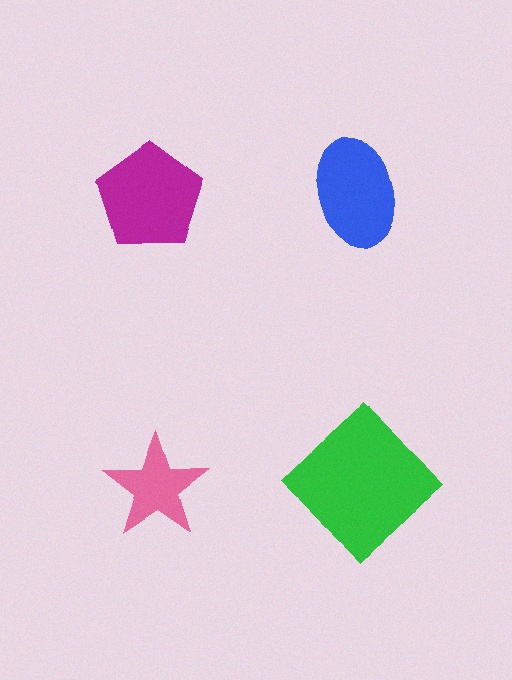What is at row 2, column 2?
A green diamond.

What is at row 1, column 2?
A blue ellipse.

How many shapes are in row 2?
2 shapes.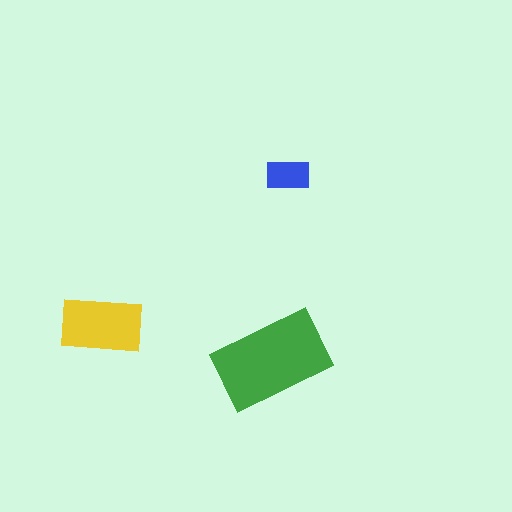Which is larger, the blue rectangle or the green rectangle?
The green one.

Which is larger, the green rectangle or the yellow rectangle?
The green one.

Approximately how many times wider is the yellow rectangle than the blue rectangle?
About 2 times wider.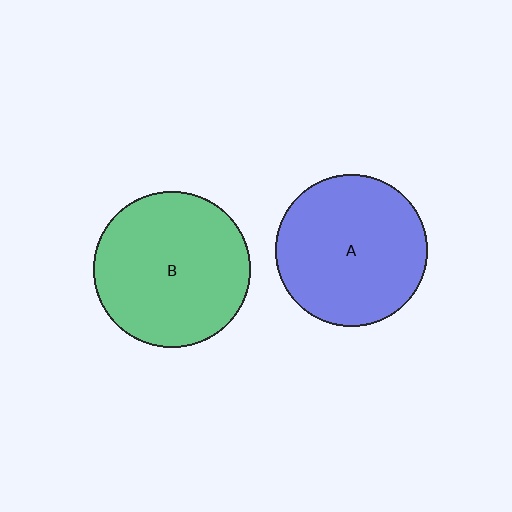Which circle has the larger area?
Circle B (green).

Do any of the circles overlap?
No, none of the circles overlap.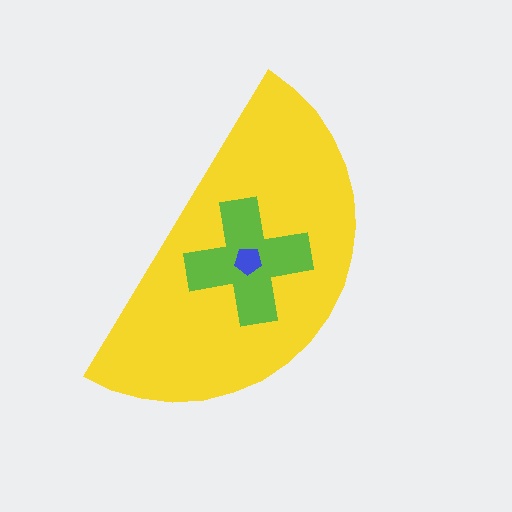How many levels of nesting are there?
3.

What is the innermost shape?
The blue pentagon.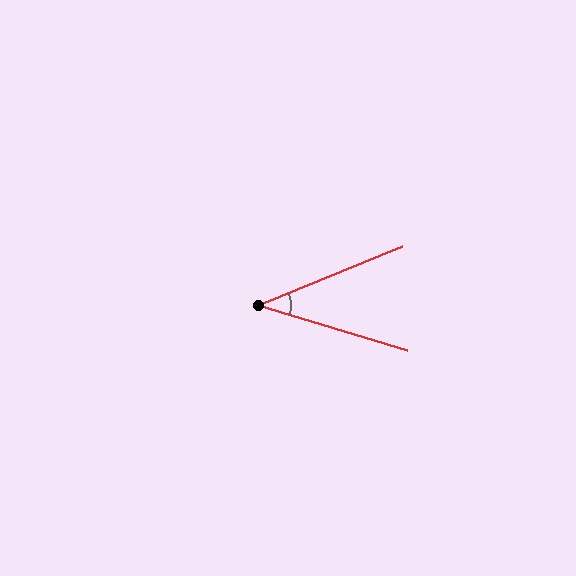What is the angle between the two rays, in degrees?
Approximately 39 degrees.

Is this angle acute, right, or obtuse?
It is acute.